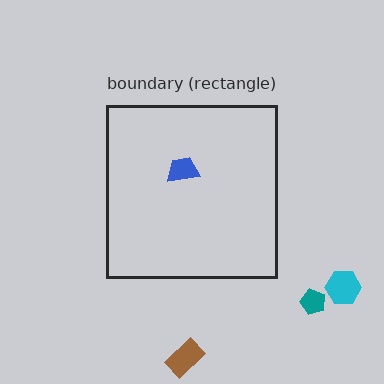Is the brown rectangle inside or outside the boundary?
Outside.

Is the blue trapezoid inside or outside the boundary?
Inside.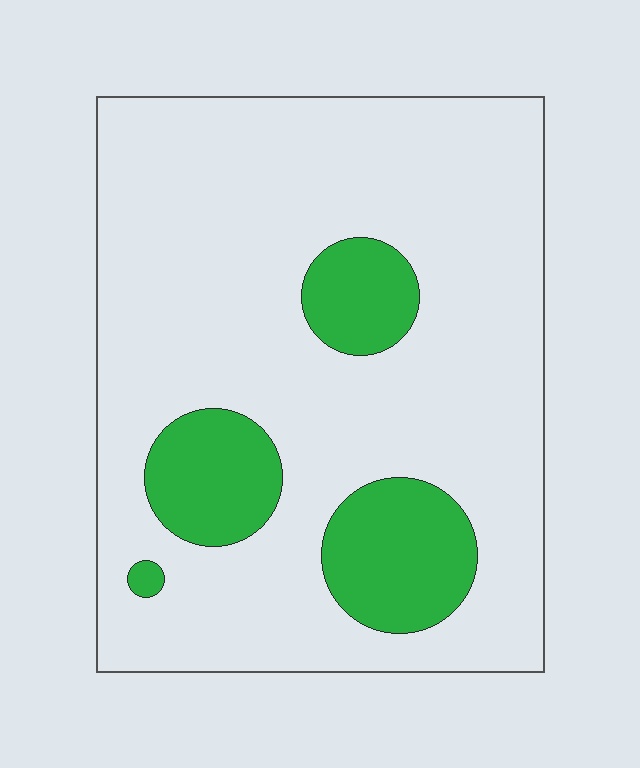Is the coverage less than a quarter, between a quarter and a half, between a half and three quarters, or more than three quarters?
Less than a quarter.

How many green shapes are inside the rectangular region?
4.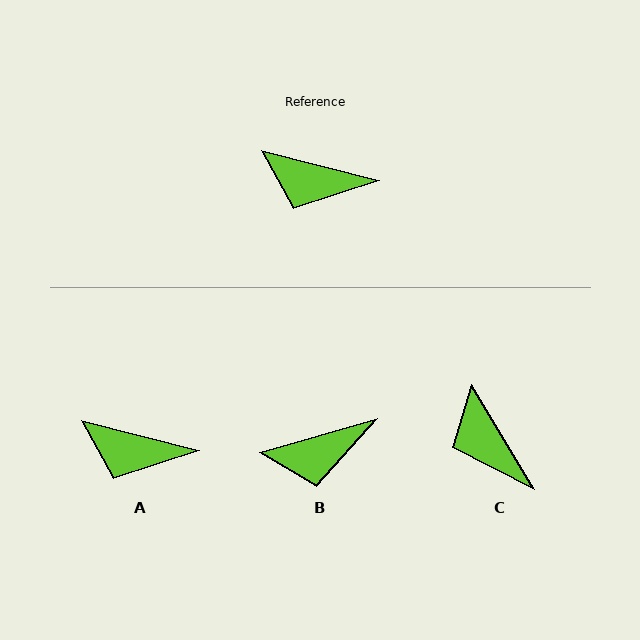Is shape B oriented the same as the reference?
No, it is off by about 30 degrees.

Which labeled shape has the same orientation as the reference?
A.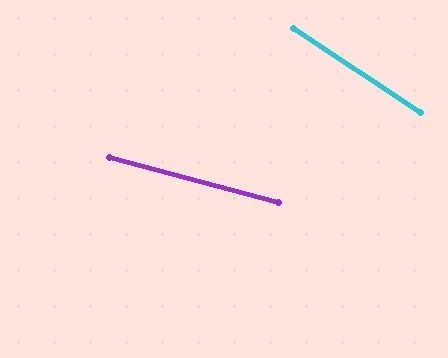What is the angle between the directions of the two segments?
Approximately 19 degrees.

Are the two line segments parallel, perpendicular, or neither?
Neither parallel nor perpendicular — they differ by about 19°.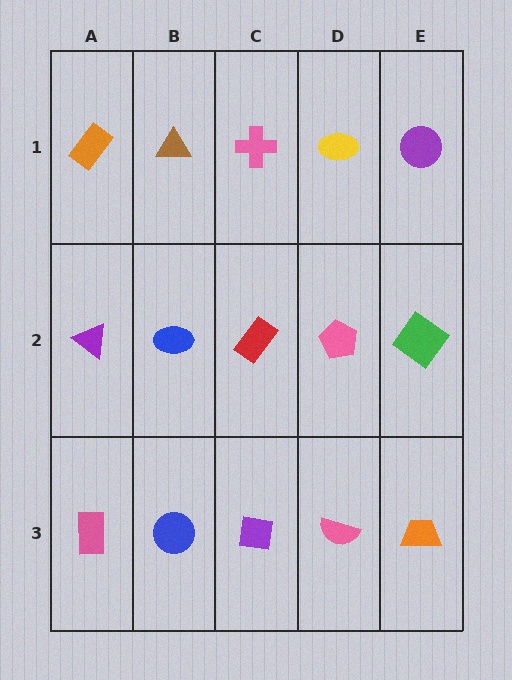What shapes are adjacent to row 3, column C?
A red rectangle (row 2, column C), a blue circle (row 3, column B), a pink semicircle (row 3, column D).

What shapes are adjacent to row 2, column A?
An orange rectangle (row 1, column A), a pink rectangle (row 3, column A), a blue ellipse (row 2, column B).